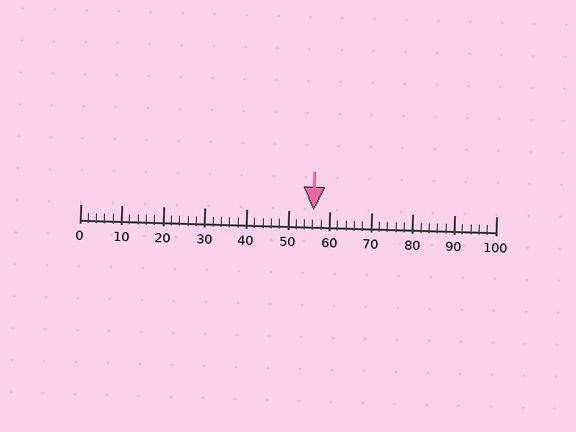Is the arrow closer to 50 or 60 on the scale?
The arrow is closer to 60.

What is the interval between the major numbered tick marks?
The major tick marks are spaced 10 units apart.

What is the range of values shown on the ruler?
The ruler shows values from 0 to 100.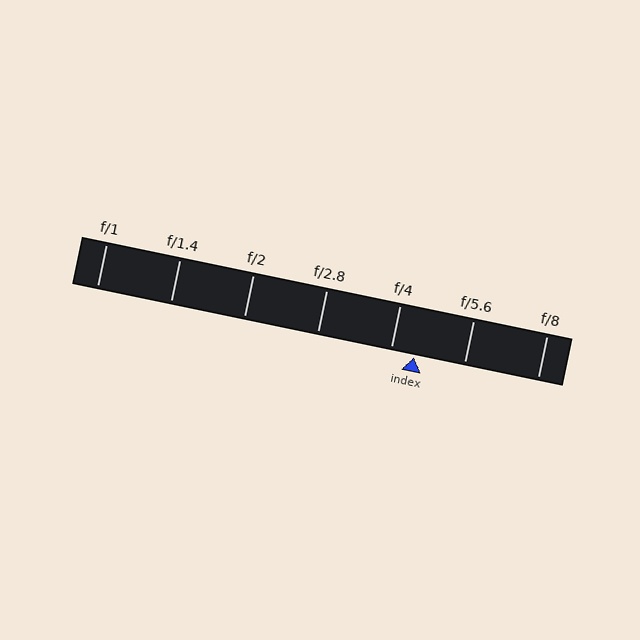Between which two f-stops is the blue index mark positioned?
The index mark is between f/4 and f/5.6.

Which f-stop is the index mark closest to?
The index mark is closest to f/4.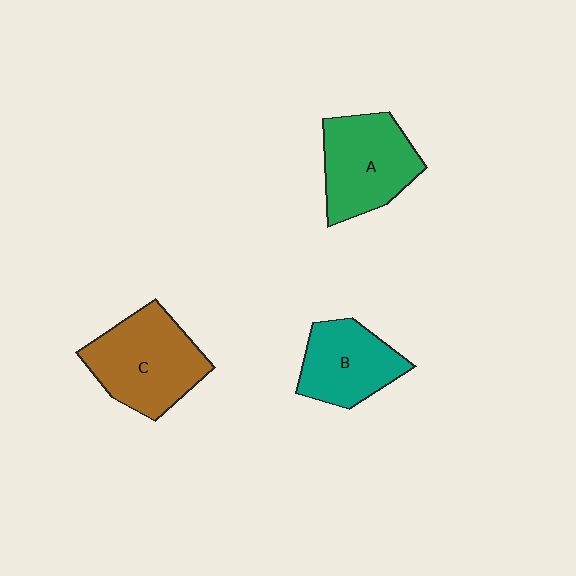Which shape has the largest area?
Shape C (brown).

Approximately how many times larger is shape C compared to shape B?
Approximately 1.3 times.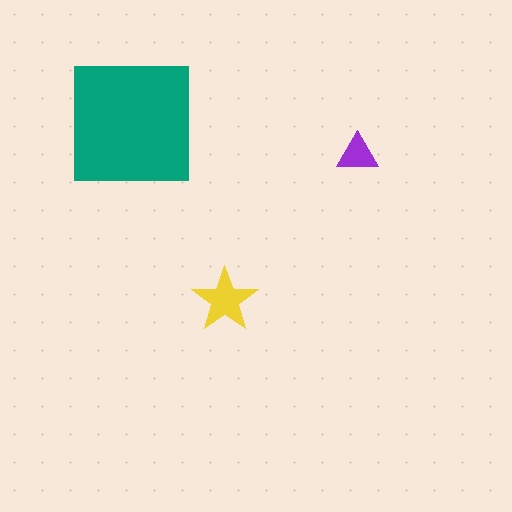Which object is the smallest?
The purple triangle.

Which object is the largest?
The teal square.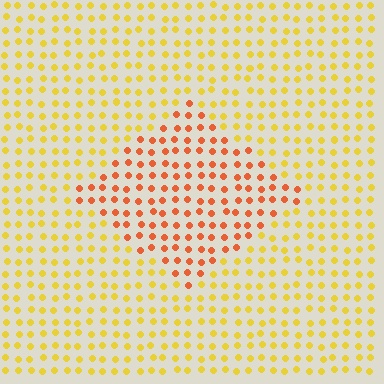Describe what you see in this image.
The image is filled with small yellow elements in a uniform arrangement. A diamond-shaped region is visible where the elements are tinted to a slightly different hue, forming a subtle color boundary.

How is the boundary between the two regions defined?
The boundary is defined purely by a slight shift in hue (about 38 degrees). Spacing, size, and orientation are identical on both sides.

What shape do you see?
I see a diamond.